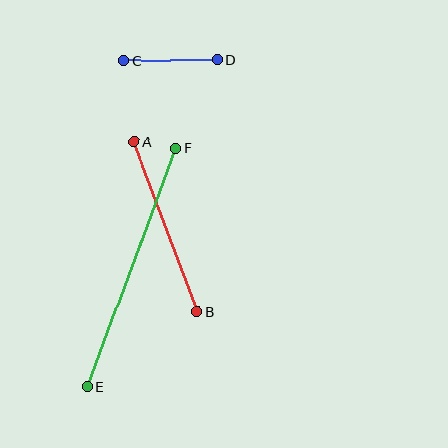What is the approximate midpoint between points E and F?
The midpoint is at approximately (132, 267) pixels.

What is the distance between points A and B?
The distance is approximately 181 pixels.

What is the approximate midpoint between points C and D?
The midpoint is at approximately (171, 60) pixels.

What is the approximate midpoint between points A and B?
The midpoint is at approximately (166, 227) pixels.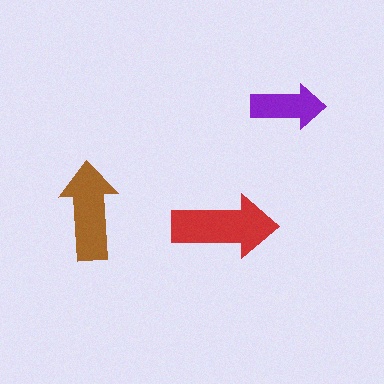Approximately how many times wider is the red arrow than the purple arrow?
About 1.5 times wider.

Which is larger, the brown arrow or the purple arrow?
The brown one.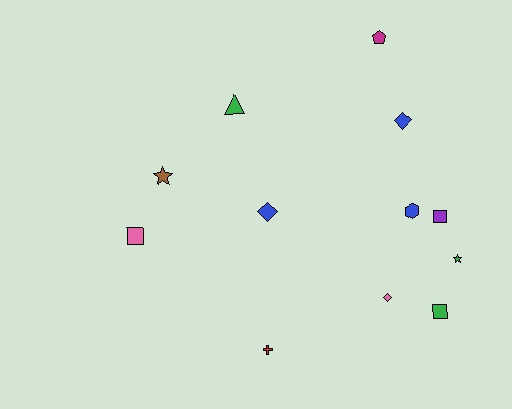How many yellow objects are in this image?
There are no yellow objects.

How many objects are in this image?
There are 12 objects.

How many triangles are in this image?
There is 1 triangle.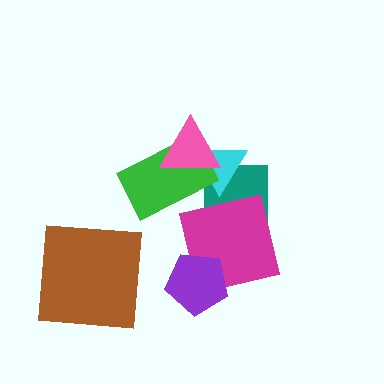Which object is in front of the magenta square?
The purple pentagon is in front of the magenta square.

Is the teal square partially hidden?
Yes, it is partially covered by another shape.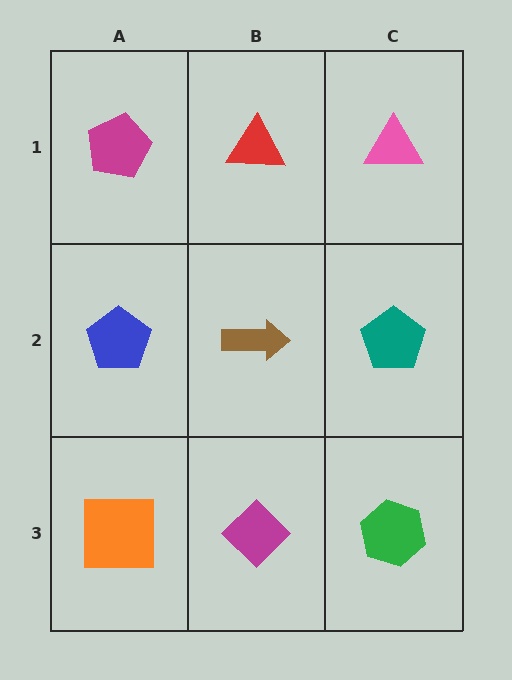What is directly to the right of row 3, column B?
A green hexagon.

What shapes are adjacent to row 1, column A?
A blue pentagon (row 2, column A), a red triangle (row 1, column B).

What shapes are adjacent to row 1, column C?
A teal pentagon (row 2, column C), a red triangle (row 1, column B).